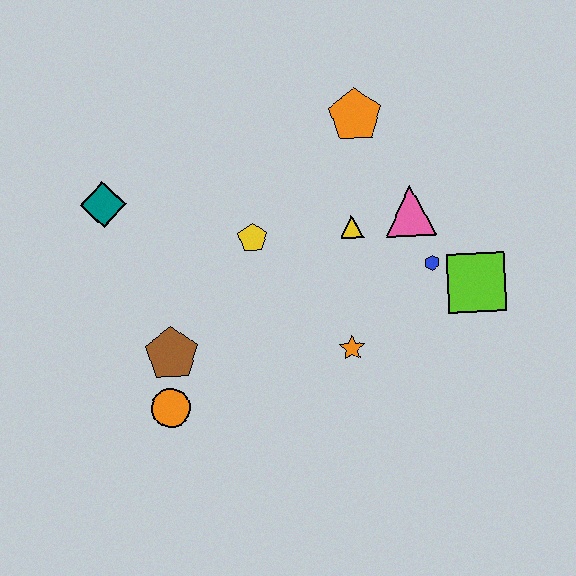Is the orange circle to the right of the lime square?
No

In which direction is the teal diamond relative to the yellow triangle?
The teal diamond is to the left of the yellow triangle.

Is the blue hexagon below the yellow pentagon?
Yes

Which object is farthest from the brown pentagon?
The lime square is farthest from the brown pentagon.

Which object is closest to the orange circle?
The brown pentagon is closest to the orange circle.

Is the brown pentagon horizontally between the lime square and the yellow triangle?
No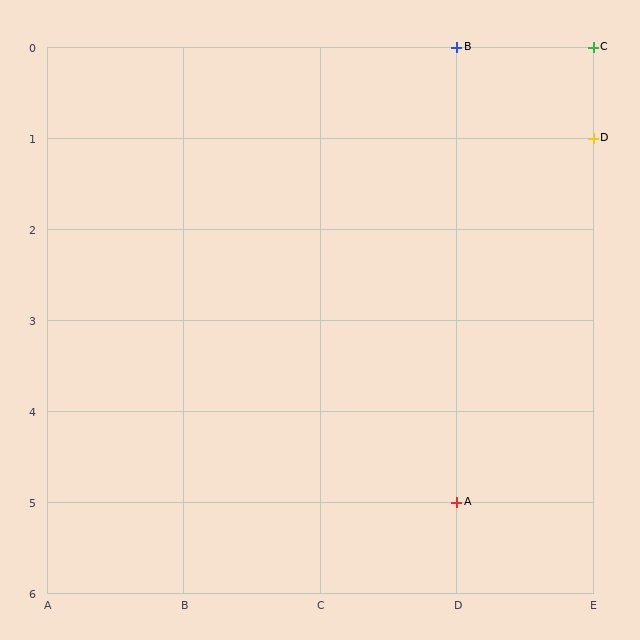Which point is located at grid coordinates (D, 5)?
Point A is at (D, 5).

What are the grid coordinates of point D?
Point D is at grid coordinates (E, 1).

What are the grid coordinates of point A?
Point A is at grid coordinates (D, 5).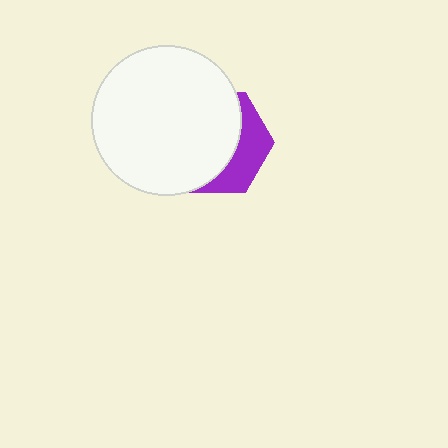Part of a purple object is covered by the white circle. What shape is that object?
It is a hexagon.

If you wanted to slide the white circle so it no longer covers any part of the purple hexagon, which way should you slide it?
Slide it left — that is the most direct way to separate the two shapes.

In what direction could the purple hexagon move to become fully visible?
The purple hexagon could move right. That would shift it out from behind the white circle entirely.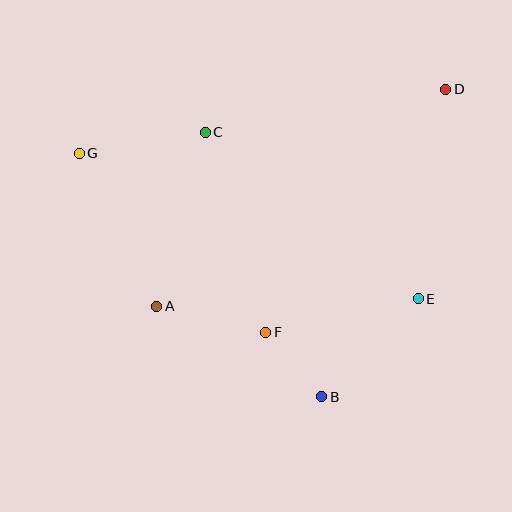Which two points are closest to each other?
Points B and F are closest to each other.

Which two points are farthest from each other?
Points D and G are farthest from each other.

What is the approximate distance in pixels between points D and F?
The distance between D and F is approximately 302 pixels.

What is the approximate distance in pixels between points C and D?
The distance between C and D is approximately 244 pixels.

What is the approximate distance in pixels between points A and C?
The distance between A and C is approximately 180 pixels.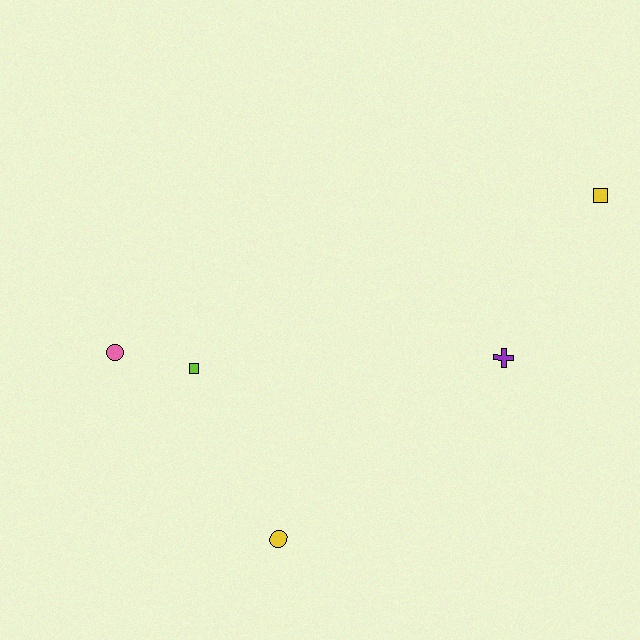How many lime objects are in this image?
There is 1 lime object.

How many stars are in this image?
There are no stars.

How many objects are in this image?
There are 5 objects.